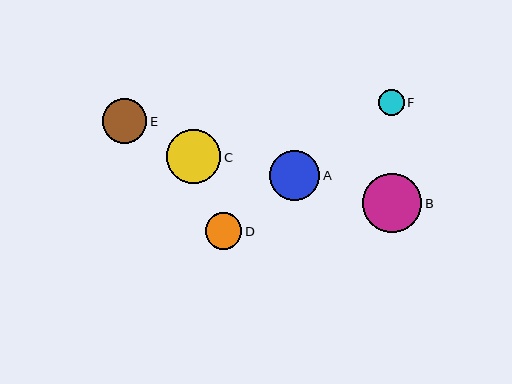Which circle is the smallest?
Circle F is the smallest with a size of approximately 26 pixels.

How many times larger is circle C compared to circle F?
Circle C is approximately 2.1 times the size of circle F.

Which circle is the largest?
Circle B is the largest with a size of approximately 59 pixels.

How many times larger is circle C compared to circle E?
Circle C is approximately 1.2 times the size of circle E.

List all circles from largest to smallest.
From largest to smallest: B, C, A, E, D, F.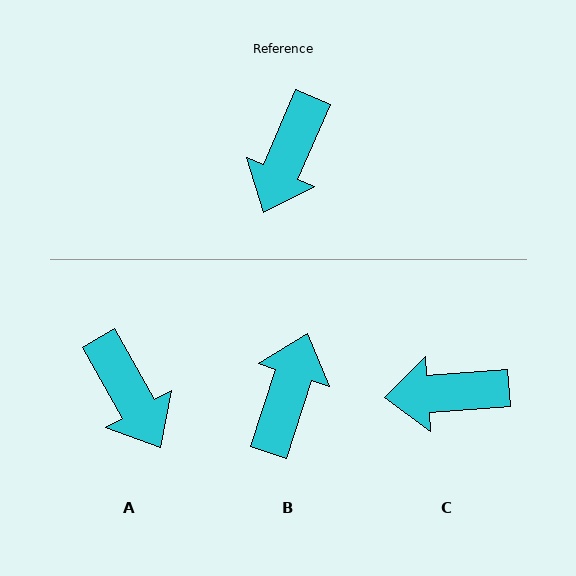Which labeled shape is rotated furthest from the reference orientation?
B, about 174 degrees away.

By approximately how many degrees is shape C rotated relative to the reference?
Approximately 62 degrees clockwise.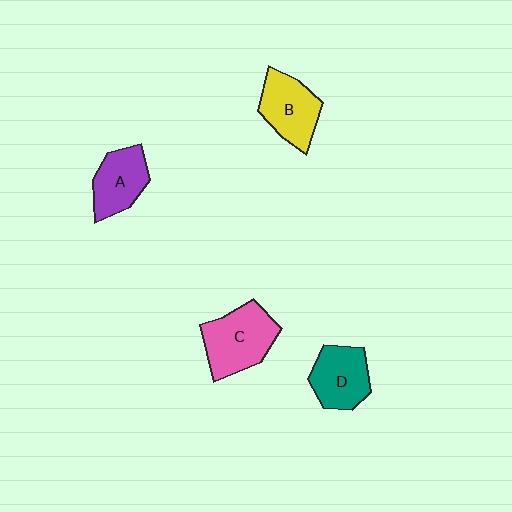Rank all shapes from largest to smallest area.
From largest to smallest: C (pink), B (yellow), D (teal), A (purple).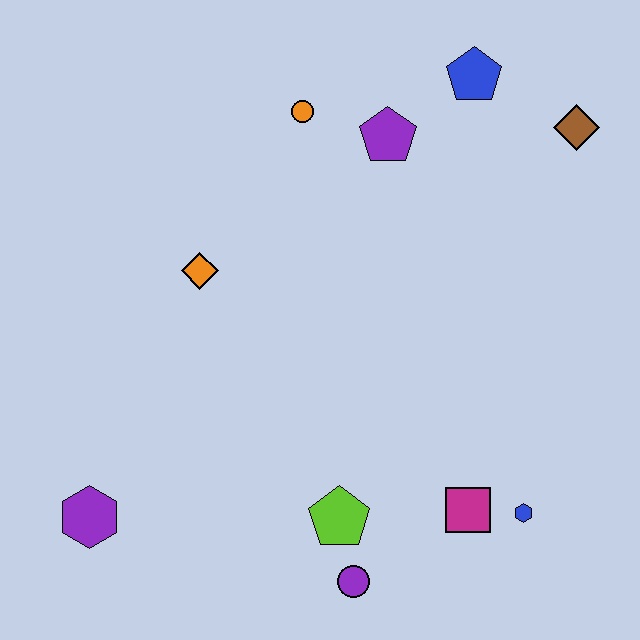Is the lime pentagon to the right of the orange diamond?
Yes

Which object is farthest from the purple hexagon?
The brown diamond is farthest from the purple hexagon.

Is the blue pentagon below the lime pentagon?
No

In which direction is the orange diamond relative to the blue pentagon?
The orange diamond is to the left of the blue pentagon.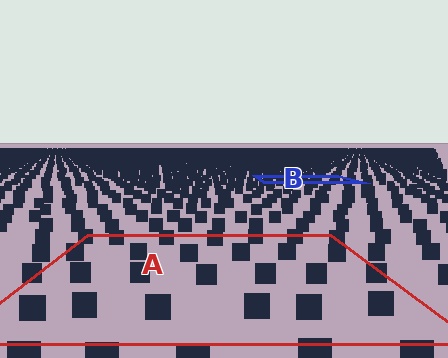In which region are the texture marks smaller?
The texture marks are smaller in region B, because it is farther away.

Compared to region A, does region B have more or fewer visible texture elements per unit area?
Region B has more texture elements per unit area — they are packed more densely because it is farther away.